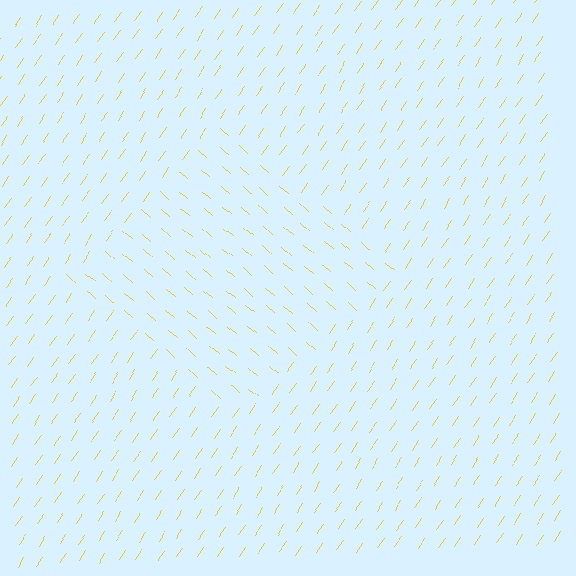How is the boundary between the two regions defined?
The boundary is defined purely by a change in line orientation (approximately 84 degrees difference). All lines are the same color and thickness.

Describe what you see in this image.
The image is filled with small yellow line segments. A diamond region in the image has lines oriented differently from the surrounding lines, creating a visible texture boundary.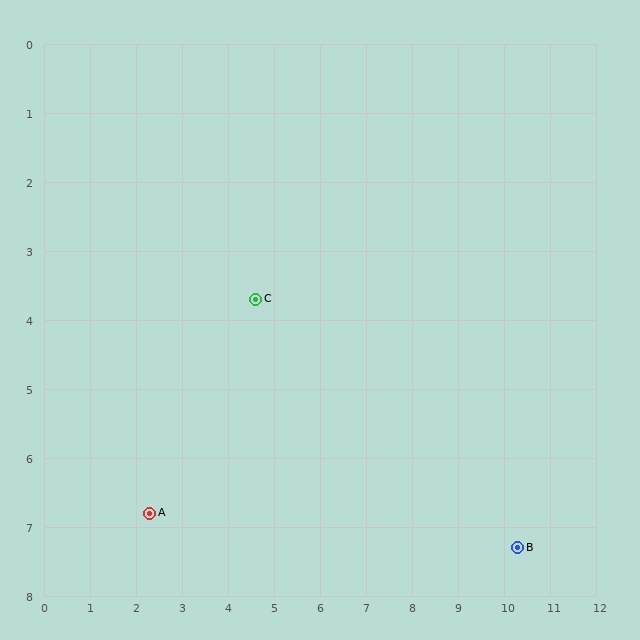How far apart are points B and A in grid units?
Points B and A are about 8.0 grid units apart.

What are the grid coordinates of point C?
Point C is at approximately (4.6, 3.7).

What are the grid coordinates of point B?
Point B is at approximately (10.3, 7.3).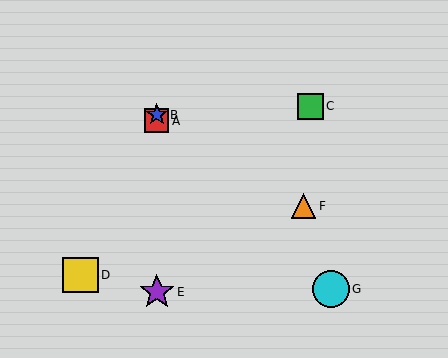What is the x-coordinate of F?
Object F is at x≈304.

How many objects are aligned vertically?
3 objects (A, B, E) are aligned vertically.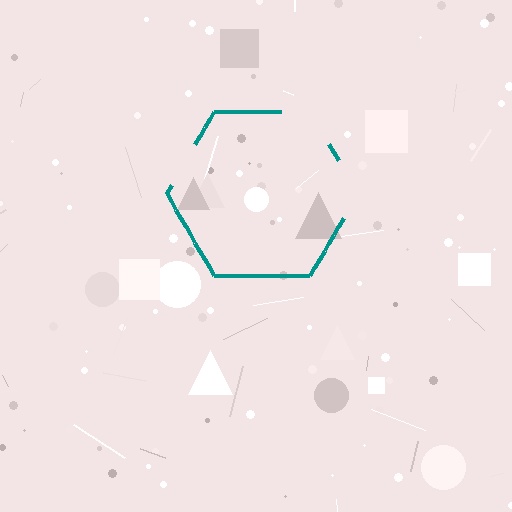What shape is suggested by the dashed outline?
The dashed outline suggests a hexagon.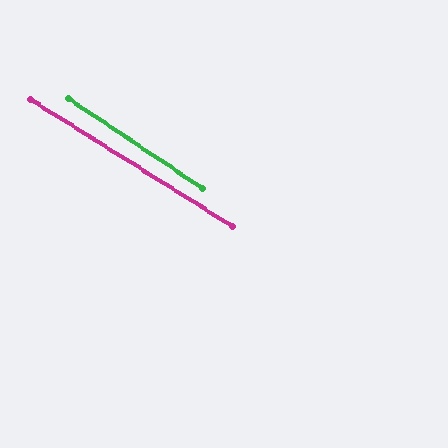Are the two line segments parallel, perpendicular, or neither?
Parallel — their directions differ by only 1.4°.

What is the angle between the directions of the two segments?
Approximately 1 degree.